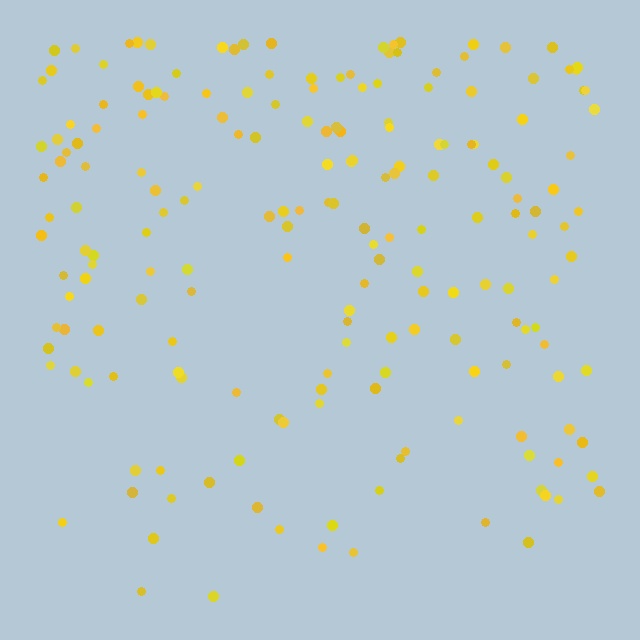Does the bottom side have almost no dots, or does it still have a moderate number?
Still a moderate number, just noticeably fewer than the top.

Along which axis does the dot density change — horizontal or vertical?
Vertical.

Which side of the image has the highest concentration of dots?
The top.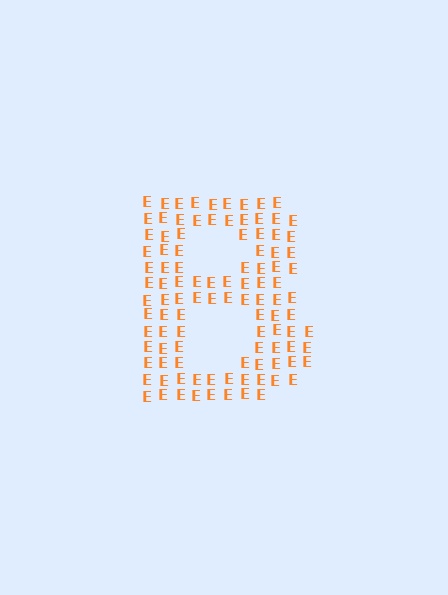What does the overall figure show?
The overall figure shows the letter B.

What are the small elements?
The small elements are letter E's.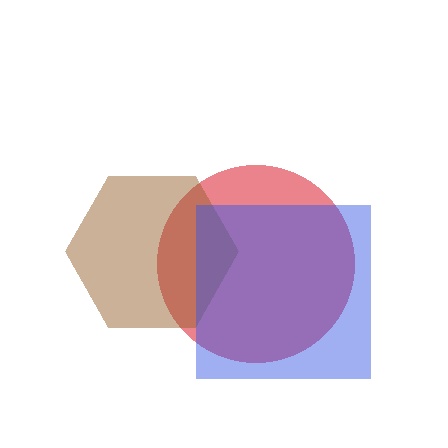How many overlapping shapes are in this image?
There are 3 overlapping shapes in the image.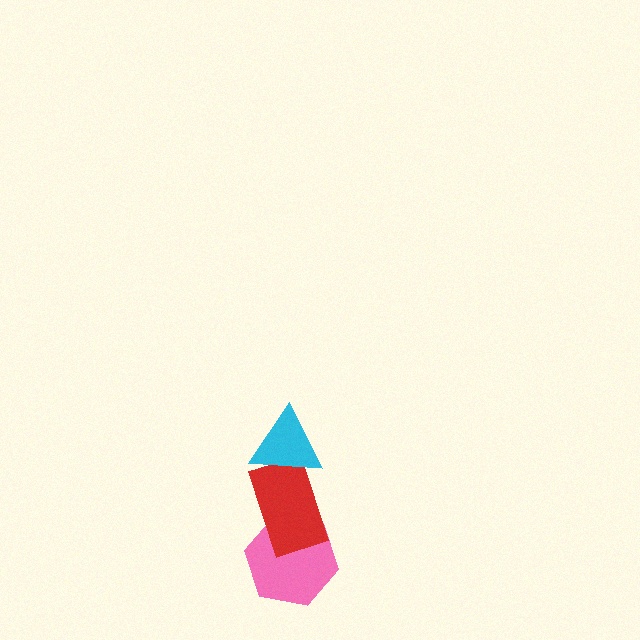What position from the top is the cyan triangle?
The cyan triangle is 1st from the top.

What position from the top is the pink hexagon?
The pink hexagon is 3rd from the top.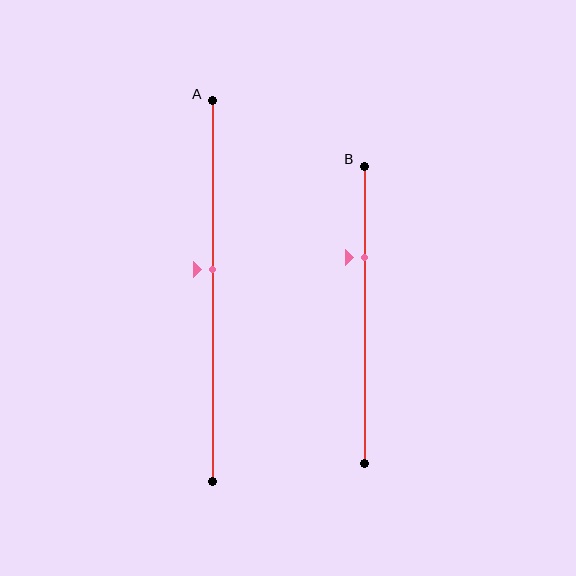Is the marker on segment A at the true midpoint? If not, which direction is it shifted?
No, the marker on segment A is shifted upward by about 6% of the segment length.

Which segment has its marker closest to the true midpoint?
Segment A has its marker closest to the true midpoint.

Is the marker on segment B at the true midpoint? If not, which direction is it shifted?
No, the marker on segment B is shifted upward by about 19% of the segment length.